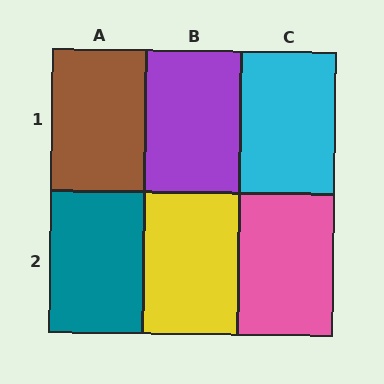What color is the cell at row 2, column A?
Teal.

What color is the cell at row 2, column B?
Yellow.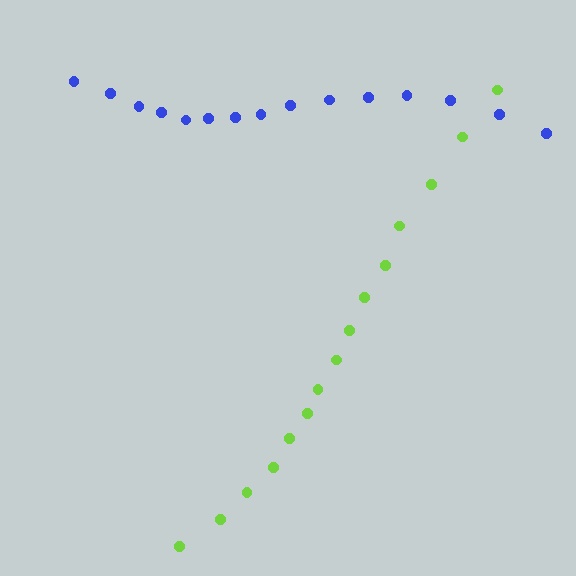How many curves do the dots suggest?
There are 2 distinct paths.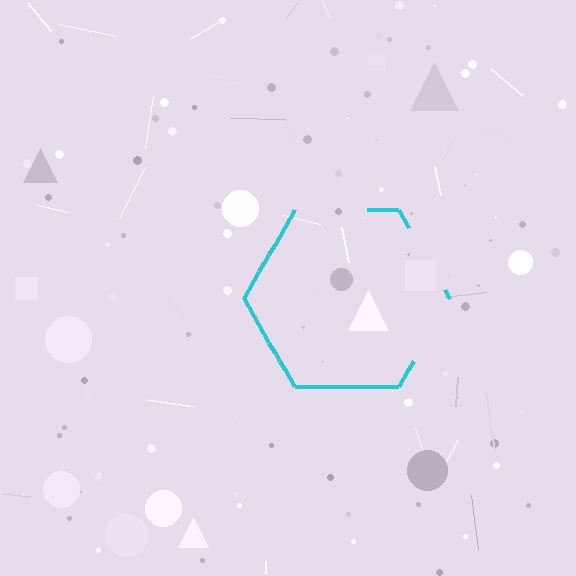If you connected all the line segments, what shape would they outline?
They would outline a hexagon.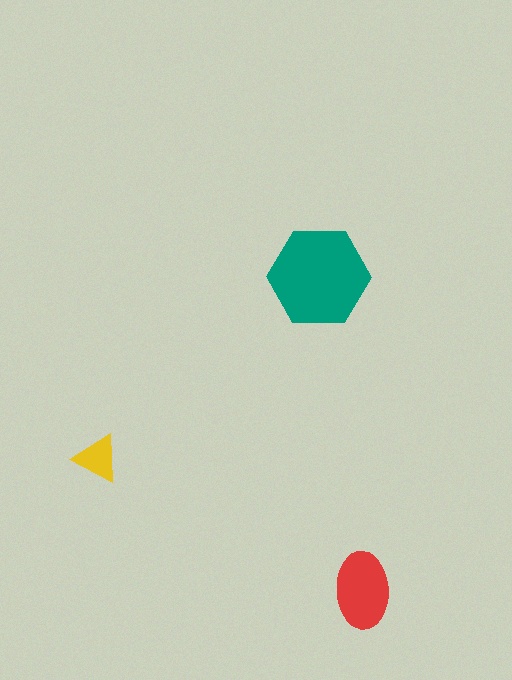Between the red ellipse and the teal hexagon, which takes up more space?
The teal hexagon.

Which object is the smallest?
The yellow triangle.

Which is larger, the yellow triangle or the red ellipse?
The red ellipse.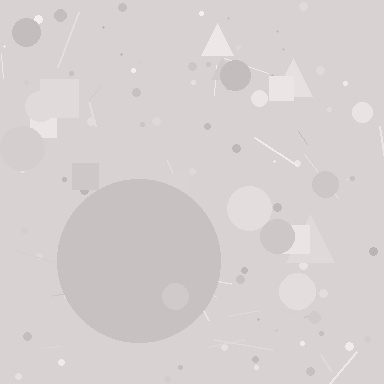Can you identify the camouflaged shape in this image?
The camouflaged shape is a circle.